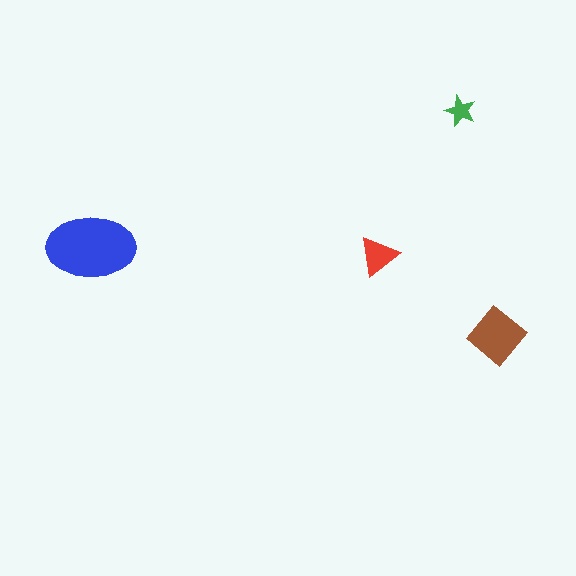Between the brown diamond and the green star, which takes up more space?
The brown diamond.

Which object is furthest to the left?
The blue ellipse is leftmost.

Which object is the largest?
The blue ellipse.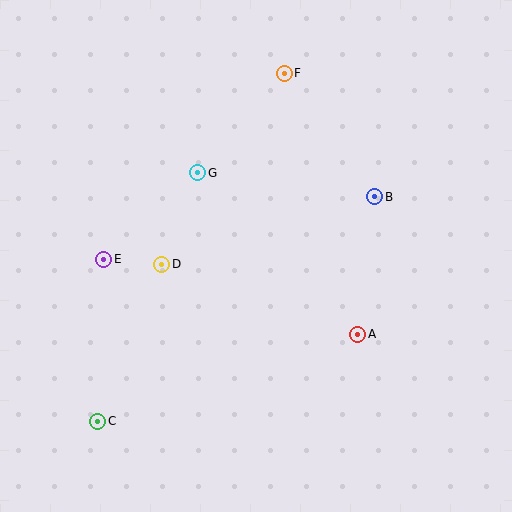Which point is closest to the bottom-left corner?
Point C is closest to the bottom-left corner.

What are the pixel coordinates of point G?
Point G is at (198, 173).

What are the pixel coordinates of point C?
Point C is at (98, 421).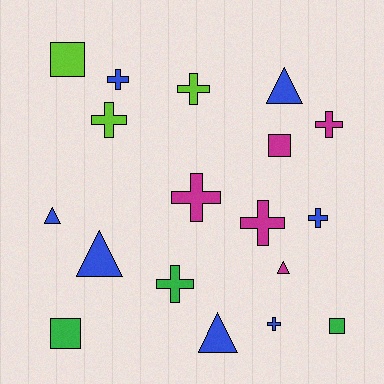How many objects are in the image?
There are 18 objects.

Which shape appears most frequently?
Cross, with 9 objects.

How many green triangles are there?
There are no green triangles.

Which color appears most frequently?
Blue, with 7 objects.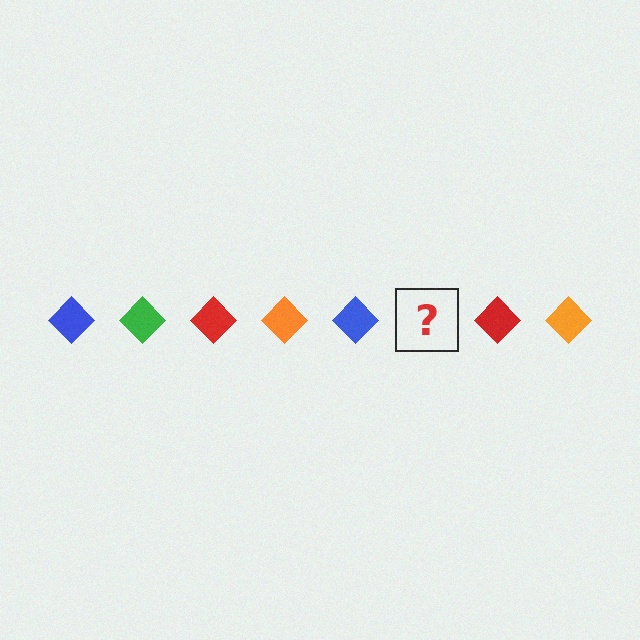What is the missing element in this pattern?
The missing element is a green diamond.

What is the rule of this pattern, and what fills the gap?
The rule is that the pattern cycles through blue, green, red, orange diamonds. The gap should be filled with a green diamond.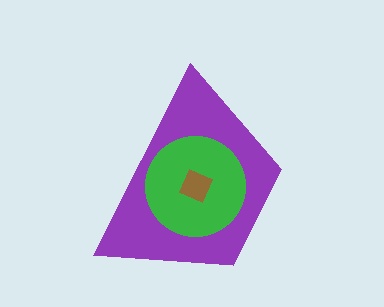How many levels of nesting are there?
3.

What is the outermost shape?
The purple trapezoid.